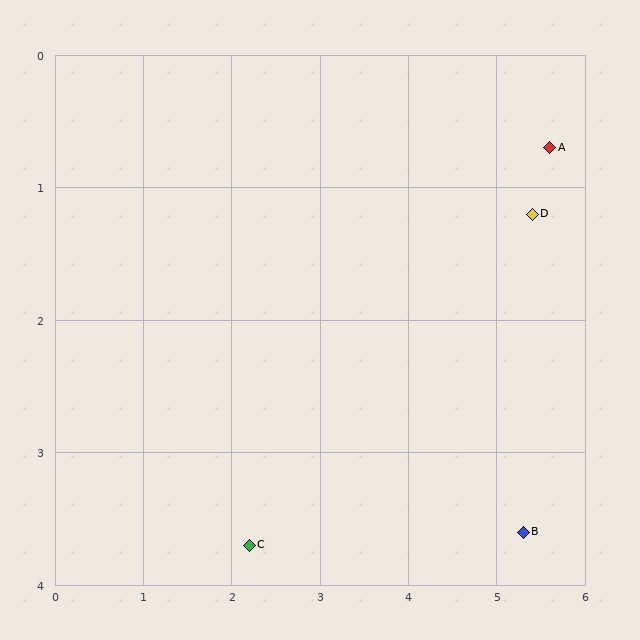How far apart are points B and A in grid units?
Points B and A are about 2.9 grid units apart.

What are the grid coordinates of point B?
Point B is at approximately (5.3, 3.6).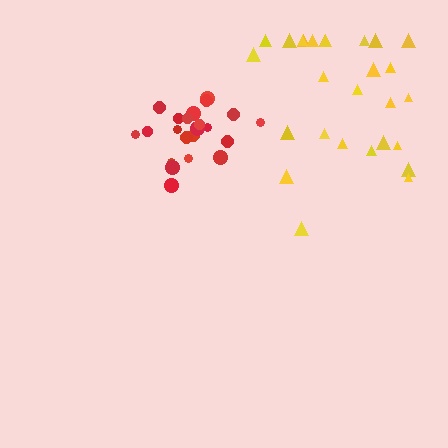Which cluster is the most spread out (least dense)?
Yellow.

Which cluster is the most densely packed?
Red.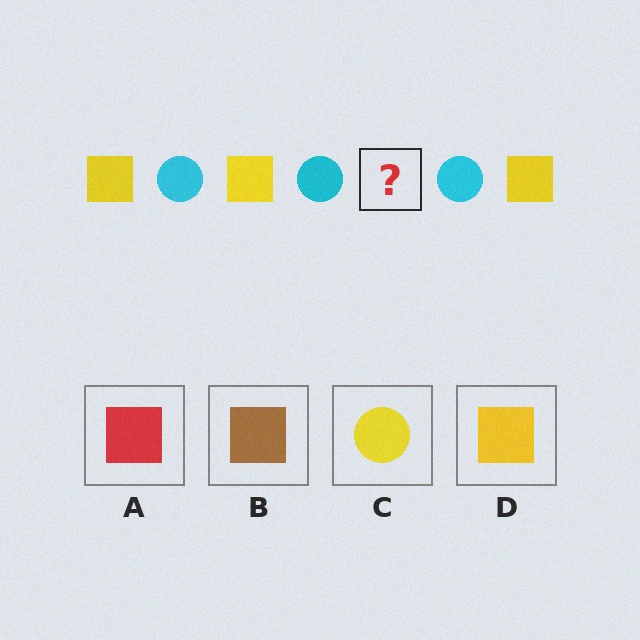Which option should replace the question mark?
Option D.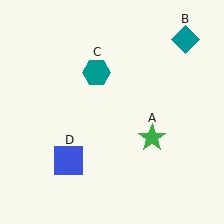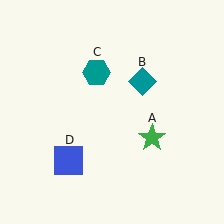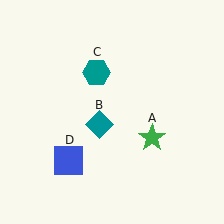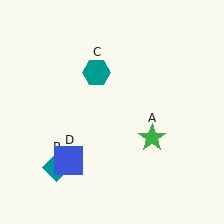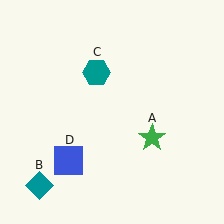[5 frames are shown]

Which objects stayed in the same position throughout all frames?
Green star (object A) and teal hexagon (object C) and blue square (object D) remained stationary.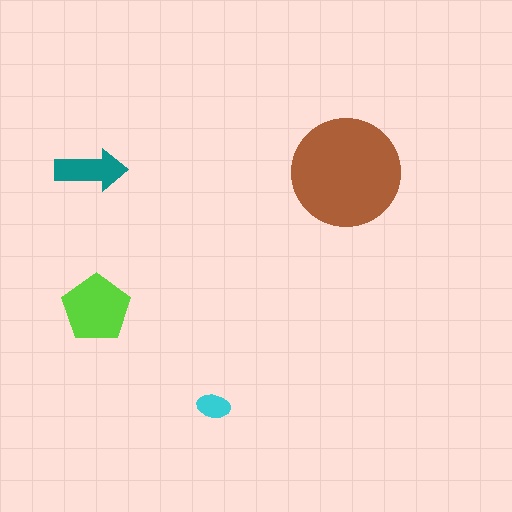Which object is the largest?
The brown circle.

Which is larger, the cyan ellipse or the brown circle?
The brown circle.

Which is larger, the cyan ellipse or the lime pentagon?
The lime pentagon.